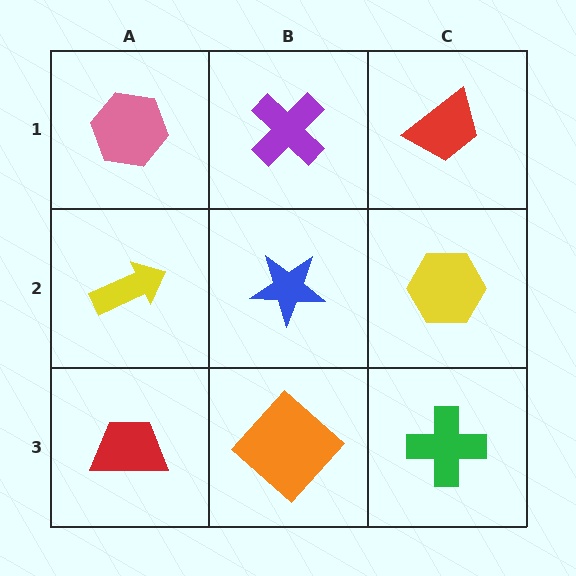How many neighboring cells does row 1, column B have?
3.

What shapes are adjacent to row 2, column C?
A red trapezoid (row 1, column C), a green cross (row 3, column C), a blue star (row 2, column B).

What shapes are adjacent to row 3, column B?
A blue star (row 2, column B), a red trapezoid (row 3, column A), a green cross (row 3, column C).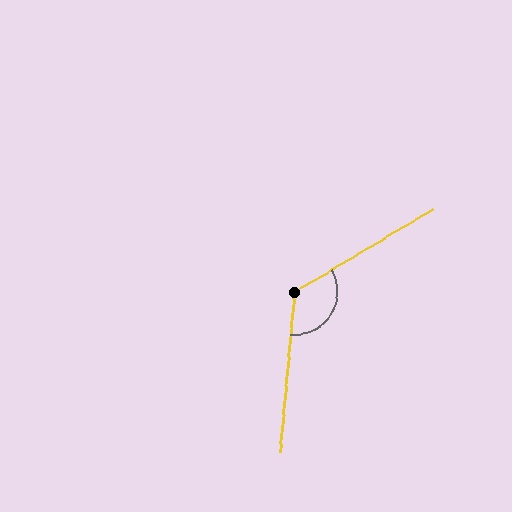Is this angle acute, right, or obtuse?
It is obtuse.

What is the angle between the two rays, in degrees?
Approximately 126 degrees.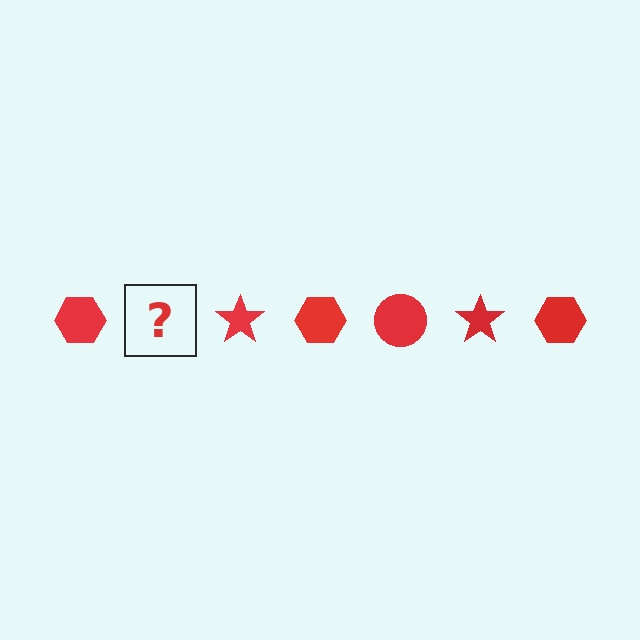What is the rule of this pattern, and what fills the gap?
The rule is that the pattern cycles through hexagon, circle, star shapes in red. The gap should be filled with a red circle.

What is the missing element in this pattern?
The missing element is a red circle.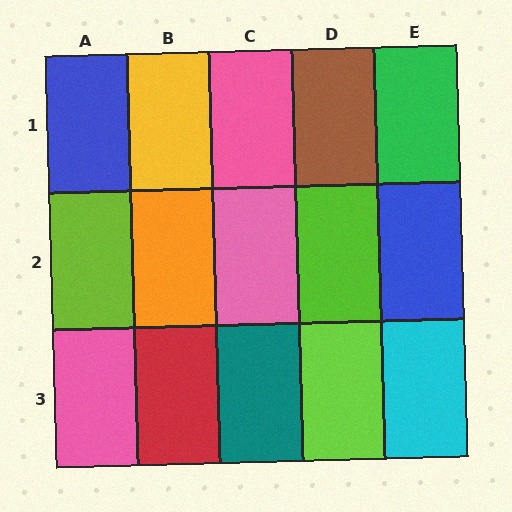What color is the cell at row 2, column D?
Lime.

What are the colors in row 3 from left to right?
Pink, red, teal, lime, cyan.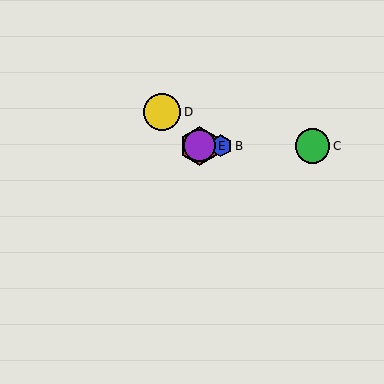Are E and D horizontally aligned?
No, E is at y≈146 and D is at y≈112.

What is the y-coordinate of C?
Object C is at y≈146.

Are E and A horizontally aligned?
Yes, both are at y≈146.